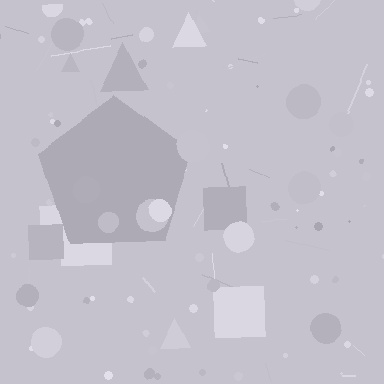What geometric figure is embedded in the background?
A pentagon is embedded in the background.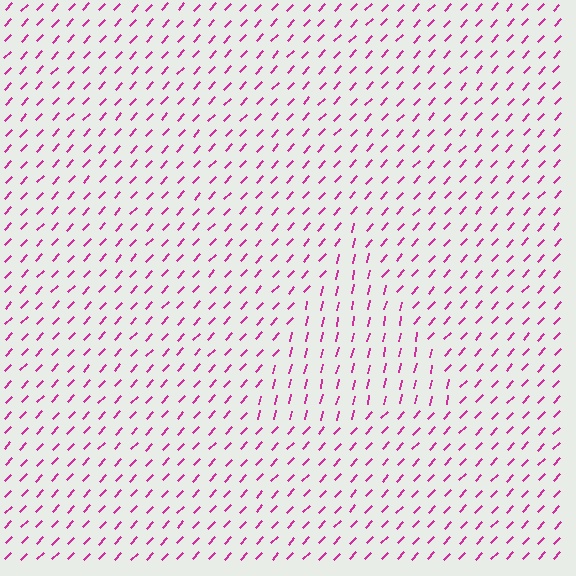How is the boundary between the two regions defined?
The boundary is defined purely by a change in line orientation (approximately 30 degrees difference). All lines are the same color and thickness.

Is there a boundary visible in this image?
Yes, there is a texture boundary formed by a change in line orientation.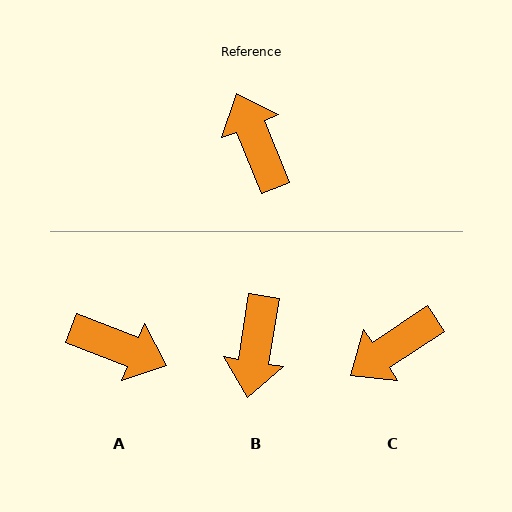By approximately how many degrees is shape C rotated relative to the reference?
Approximately 102 degrees counter-clockwise.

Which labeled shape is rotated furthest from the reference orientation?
B, about 149 degrees away.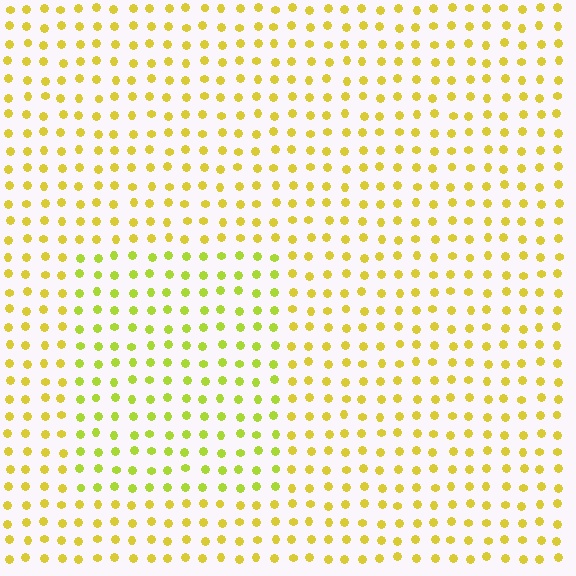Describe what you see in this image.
The image is filled with small yellow elements in a uniform arrangement. A rectangle-shaped region is visible where the elements are tinted to a slightly different hue, forming a subtle color boundary.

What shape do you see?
I see a rectangle.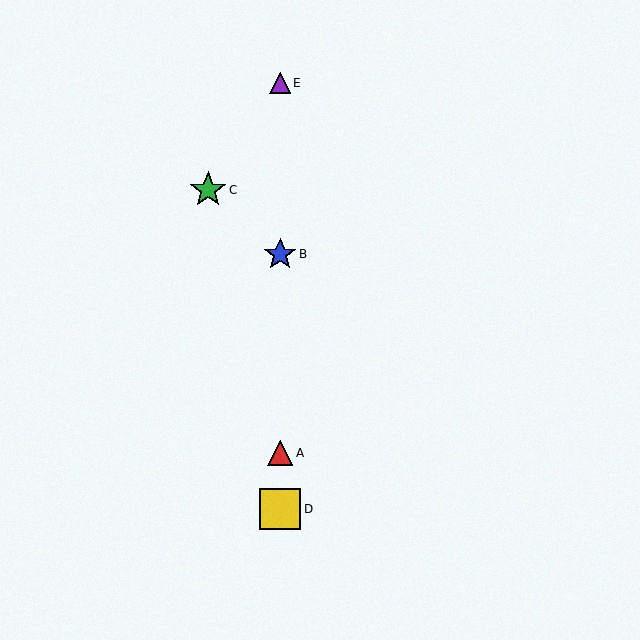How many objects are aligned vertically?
4 objects (A, B, D, E) are aligned vertically.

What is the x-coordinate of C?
Object C is at x≈208.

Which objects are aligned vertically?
Objects A, B, D, E are aligned vertically.